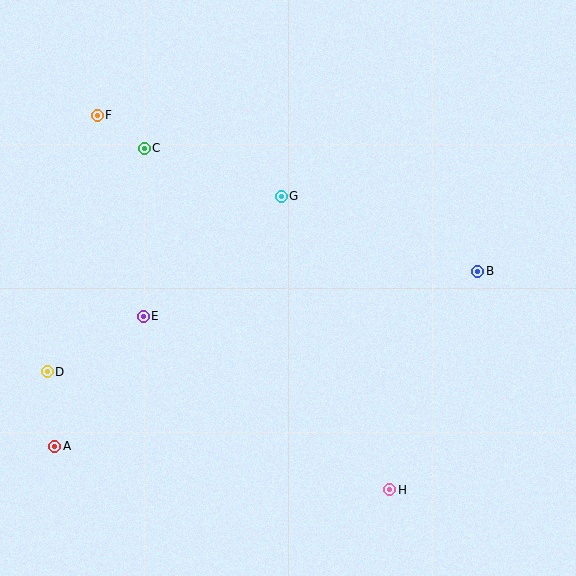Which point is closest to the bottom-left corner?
Point A is closest to the bottom-left corner.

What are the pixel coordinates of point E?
Point E is at (143, 316).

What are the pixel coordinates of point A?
Point A is at (55, 446).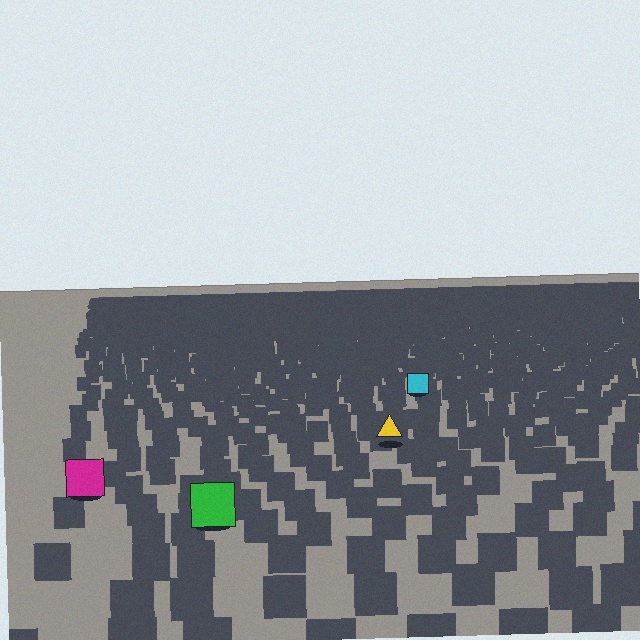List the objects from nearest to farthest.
From nearest to farthest: the green square, the magenta square, the yellow triangle, the cyan square.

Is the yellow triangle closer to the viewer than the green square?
No. The green square is closer — you can tell from the texture gradient: the ground texture is coarser near it.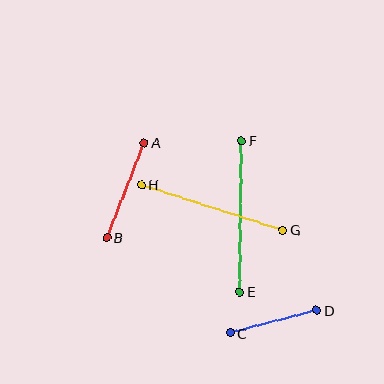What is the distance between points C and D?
The distance is approximately 89 pixels.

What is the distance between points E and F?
The distance is approximately 151 pixels.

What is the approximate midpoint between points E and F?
The midpoint is at approximately (240, 216) pixels.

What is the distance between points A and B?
The distance is approximately 102 pixels.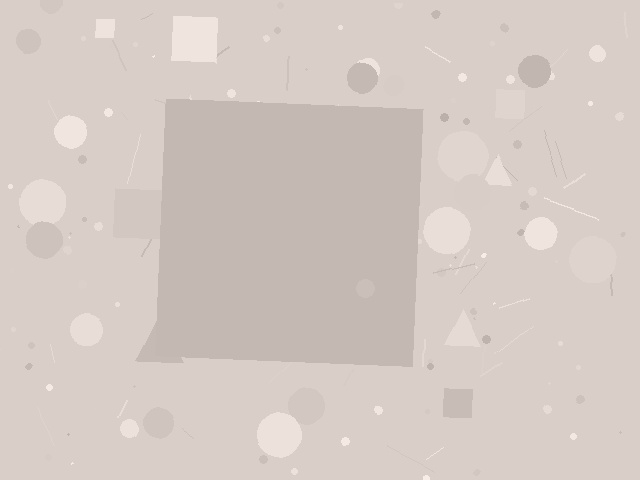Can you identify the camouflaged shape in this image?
The camouflaged shape is a square.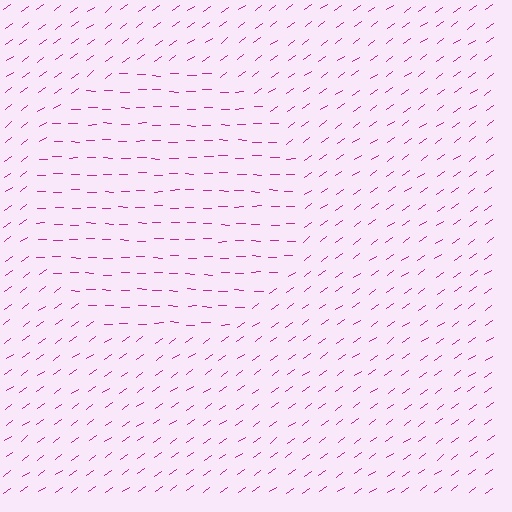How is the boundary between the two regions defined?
The boundary is defined purely by a change in line orientation (approximately 36 degrees difference). All lines are the same color and thickness.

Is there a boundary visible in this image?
Yes, there is a texture boundary formed by a change in line orientation.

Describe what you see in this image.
The image is filled with small magenta line segments. A circle region in the image has lines oriented differently from the surrounding lines, creating a visible texture boundary.